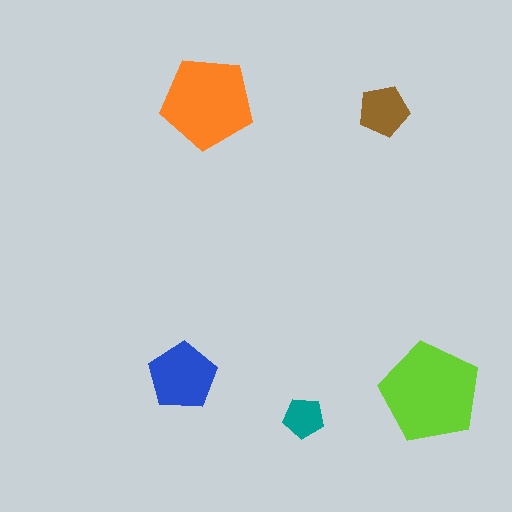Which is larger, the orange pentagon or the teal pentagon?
The orange one.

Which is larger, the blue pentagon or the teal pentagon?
The blue one.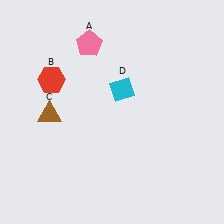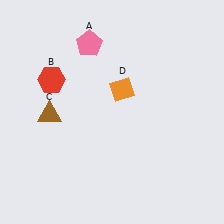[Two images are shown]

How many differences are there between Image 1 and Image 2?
There is 1 difference between the two images.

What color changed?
The diamond (D) changed from cyan in Image 1 to orange in Image 2.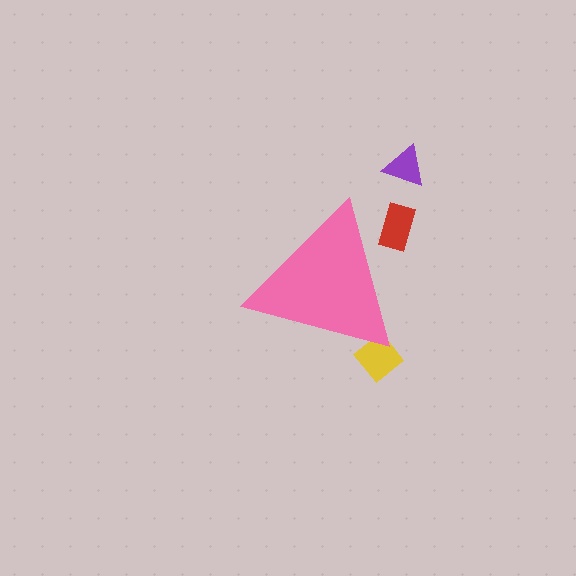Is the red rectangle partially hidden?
Yes, the red rectangle is partially hidden behind the pink triangle.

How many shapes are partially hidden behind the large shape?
2 shapes are partially hidden.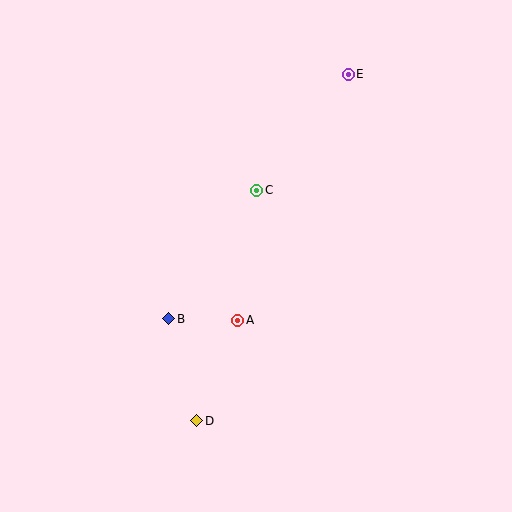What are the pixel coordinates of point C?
Point C is at (257, 190).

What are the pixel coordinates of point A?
Point A is at (238, 320).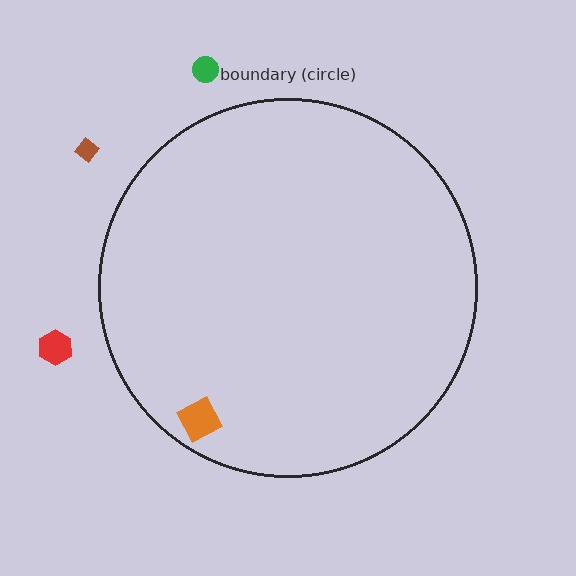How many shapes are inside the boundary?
1 inside, 3 outside.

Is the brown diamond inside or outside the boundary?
Outside.